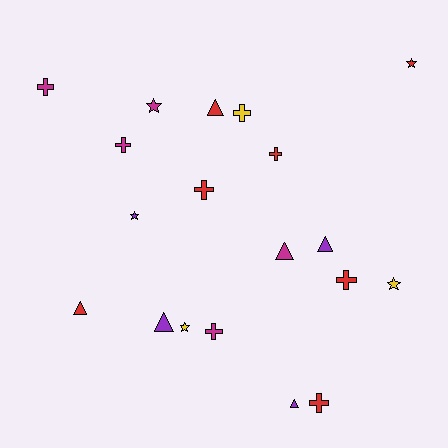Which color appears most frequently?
Red, with 7 objects.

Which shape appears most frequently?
Cross, with 8 objects.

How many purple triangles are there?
There are 3 purple triangles.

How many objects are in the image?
There are 19 objects.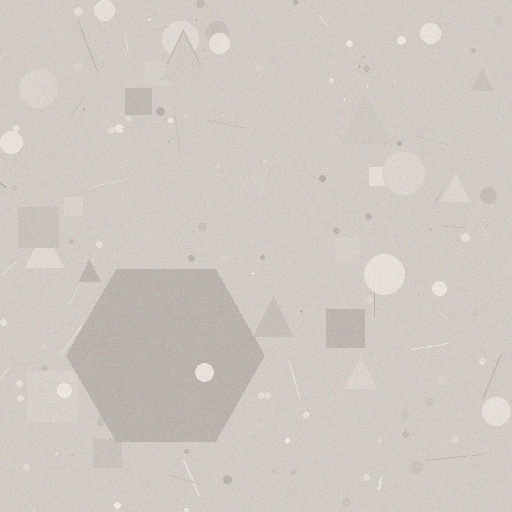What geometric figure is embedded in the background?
A hexagon is embedded in the background.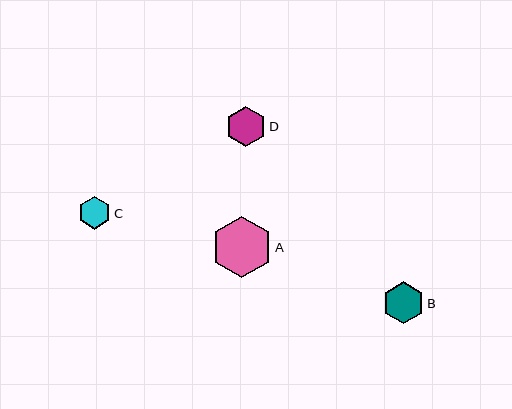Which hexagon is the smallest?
Hexagon C is the smallest with a size of approximately 32 pixels.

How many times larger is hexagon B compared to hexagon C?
Hexagon B is approximately 1.3 times the size of hexagon C.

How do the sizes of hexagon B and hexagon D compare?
Hexagon B and hexagon D are approximately the same size.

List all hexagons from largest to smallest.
From largest to smallest: A, B, D, C.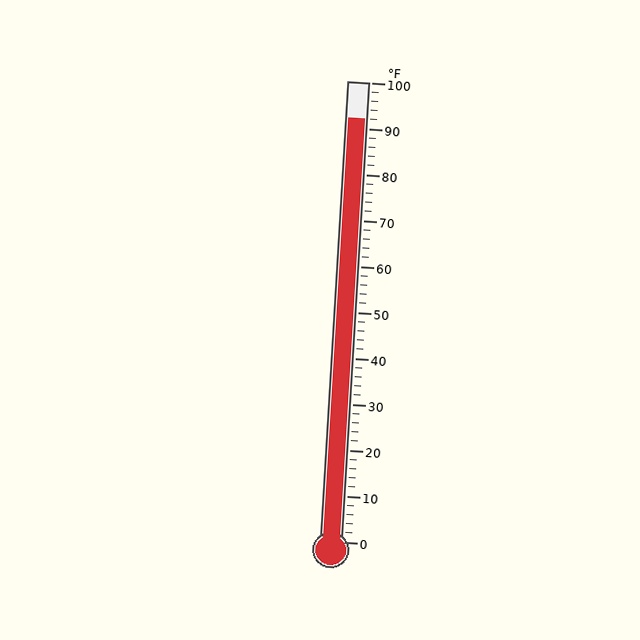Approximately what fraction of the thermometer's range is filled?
The thermometer is filled to approximately 90% of its range.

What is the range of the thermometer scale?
The thermometer scale ranges from 0°F to 100°F.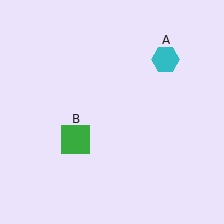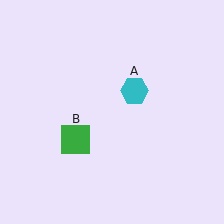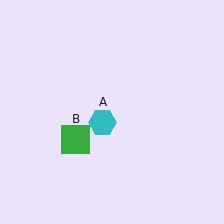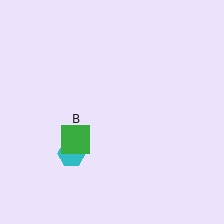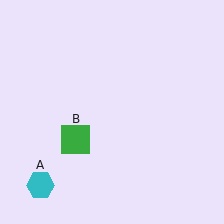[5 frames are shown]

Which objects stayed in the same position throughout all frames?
Green square (object B) remained stationary.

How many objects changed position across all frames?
1 object changed position: cyan hexagon (object A).